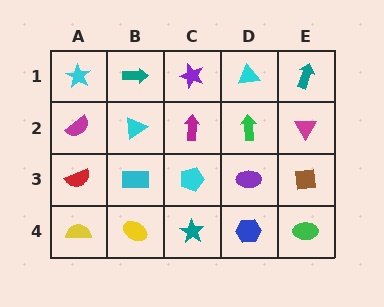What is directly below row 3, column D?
A blue hexagon.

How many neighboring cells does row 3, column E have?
3.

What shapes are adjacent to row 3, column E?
A magenta triangle (row 2, column E), a green ellipse (row 4, column E), a purple ellipse (row 3, column D).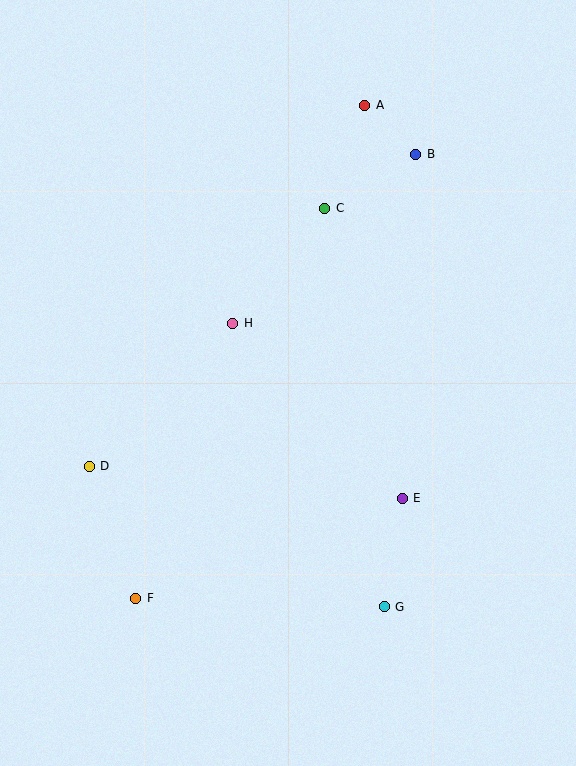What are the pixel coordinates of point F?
Point F is at (136, 598).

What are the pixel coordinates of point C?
Point C is at (325, 208).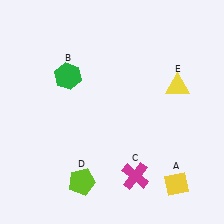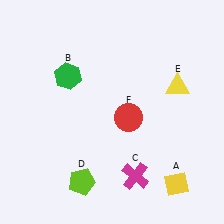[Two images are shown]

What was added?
A red circle (F) was added in Image 2.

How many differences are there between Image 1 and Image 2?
There is 1 difference between the two images.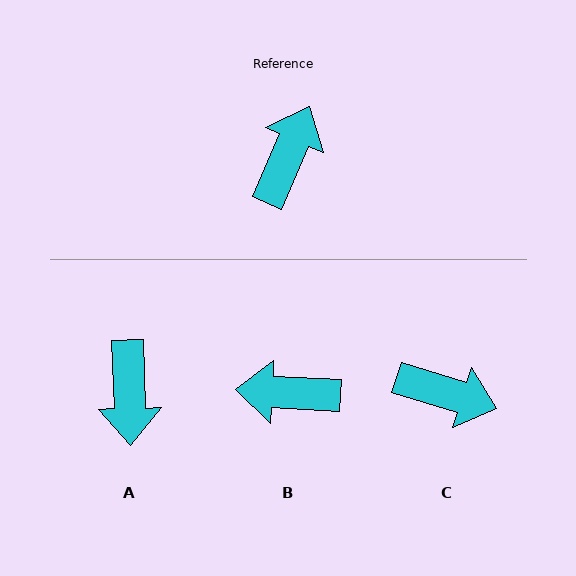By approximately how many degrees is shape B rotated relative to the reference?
Approximately 111 degrees counter-clockwise.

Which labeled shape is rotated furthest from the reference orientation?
A, about 154 degrees away.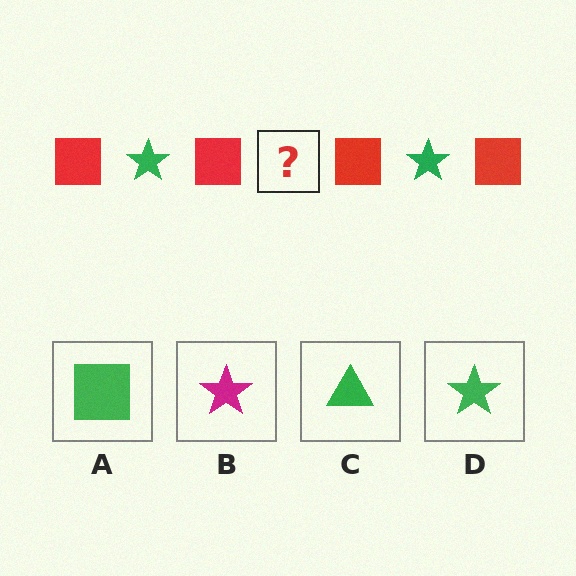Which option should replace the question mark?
Option D.